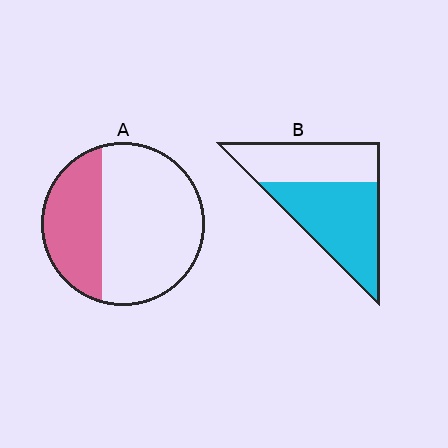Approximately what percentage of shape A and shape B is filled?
A is approximately 35% and B is approximately 55%.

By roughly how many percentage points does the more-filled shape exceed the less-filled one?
By roughly 25 percentage points (B over A).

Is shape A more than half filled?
No.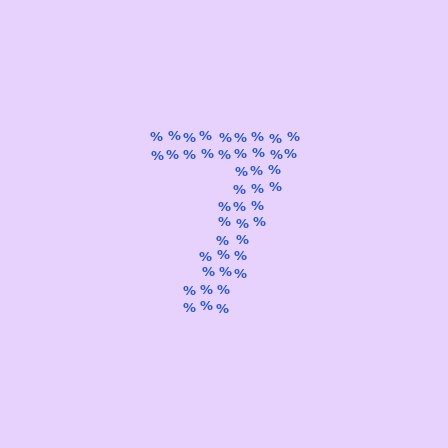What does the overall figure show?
The overall figure shows the digit 7.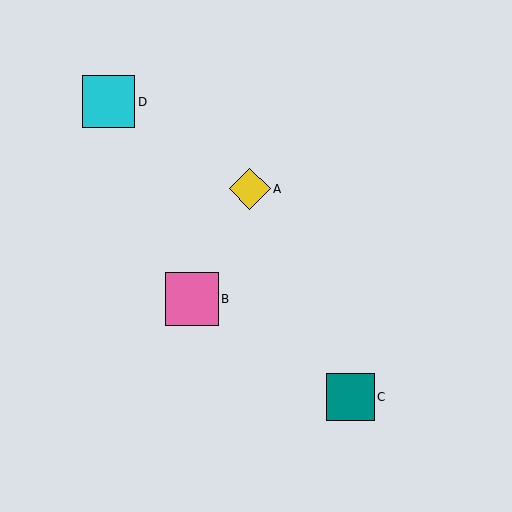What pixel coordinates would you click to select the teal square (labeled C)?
Click at (350, 397) to select the teal square C.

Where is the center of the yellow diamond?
The center of the yellow diamond is at (250, 189).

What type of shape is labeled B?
Shape B is a pink square.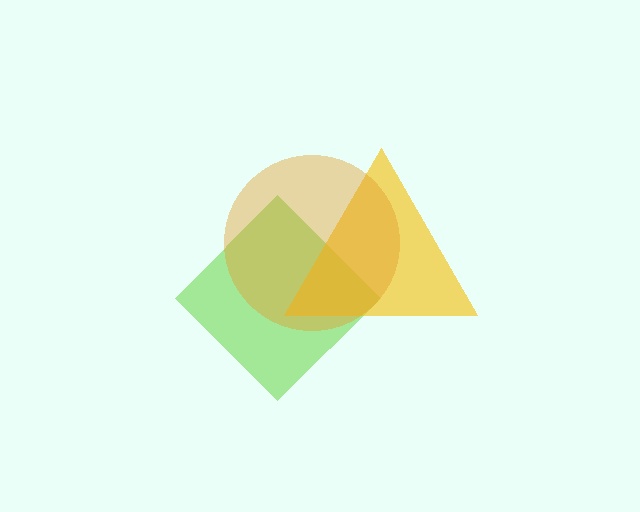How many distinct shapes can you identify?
There are 3 distinct shapes: a lime diamond, a yellow triangle, an orange circle.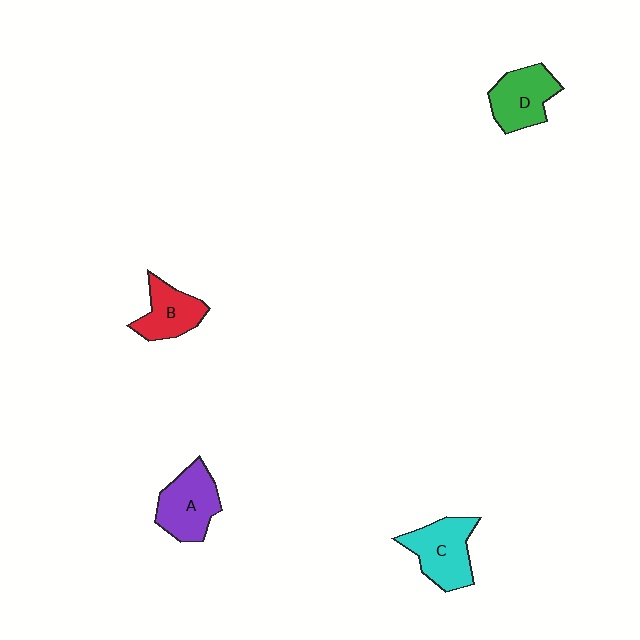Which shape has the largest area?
Shape C (cyan).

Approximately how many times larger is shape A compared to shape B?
Approximately 1.3 times.